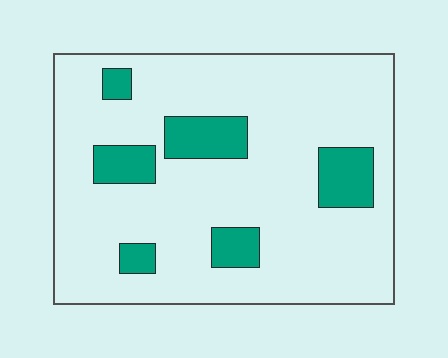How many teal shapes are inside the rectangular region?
6.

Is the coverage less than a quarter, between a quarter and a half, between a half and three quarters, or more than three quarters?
Less than a quarter.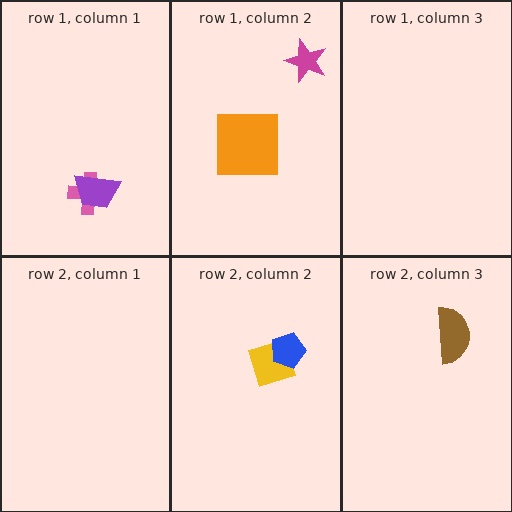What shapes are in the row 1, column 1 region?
The pink cross, the purple trapezoid.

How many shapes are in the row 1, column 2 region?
2.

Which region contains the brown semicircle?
The row 2, column 3 region.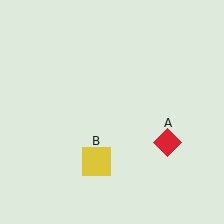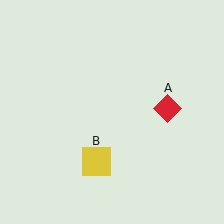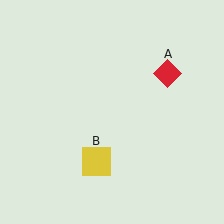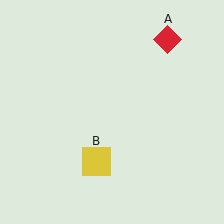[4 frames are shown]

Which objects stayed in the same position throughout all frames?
Yellow square (object B) remained stationary.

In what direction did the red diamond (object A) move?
The red diamond (object A) moved up.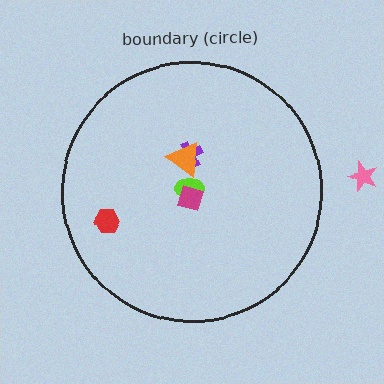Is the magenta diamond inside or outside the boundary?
Inside.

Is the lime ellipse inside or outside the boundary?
Inside.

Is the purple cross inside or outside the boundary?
Inside.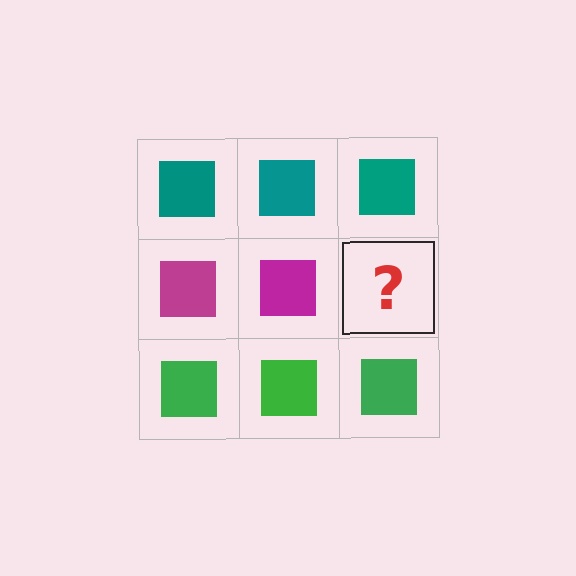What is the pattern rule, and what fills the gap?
The rule is that each row has a consistent color. The gap should be filled with a magenta square.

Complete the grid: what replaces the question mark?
The question mark should be replaced with a magenta square.